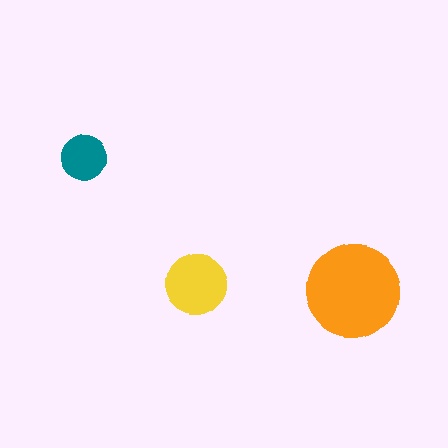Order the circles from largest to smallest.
the orange one, the yellow one, the teal one.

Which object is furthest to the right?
The orange circle is rightmost.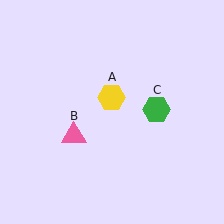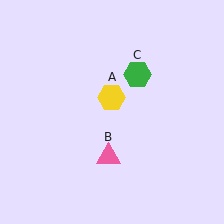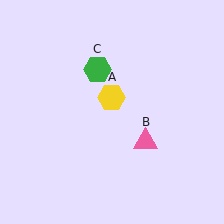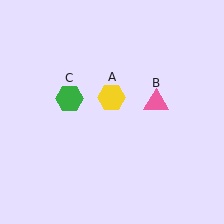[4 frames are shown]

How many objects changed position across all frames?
2 objects changed position: pink triangle (object B), green hexagon (object C).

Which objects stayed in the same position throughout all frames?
Yellow hexagon (object A) remained stationary.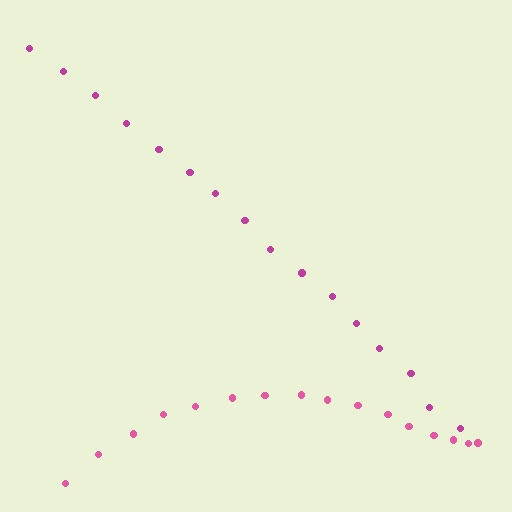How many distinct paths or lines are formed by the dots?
There are 2 distinct paths.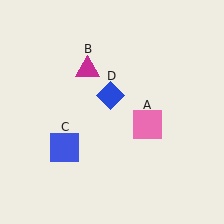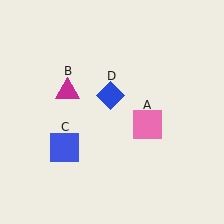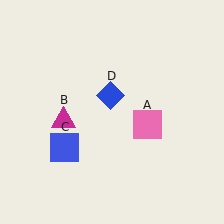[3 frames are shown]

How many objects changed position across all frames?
1 object changed position: magenta triangle (object B).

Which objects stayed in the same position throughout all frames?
Pink square (object A) and blue square (object C) and blue diamond (object D) remained stationary.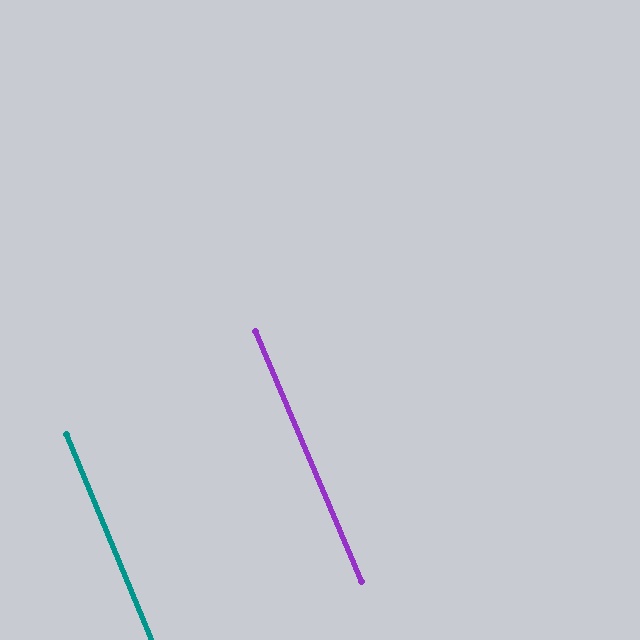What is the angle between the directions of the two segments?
Approximately 0 degrees.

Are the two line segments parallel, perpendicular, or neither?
Parallel — their directions differ by only 0.3°.